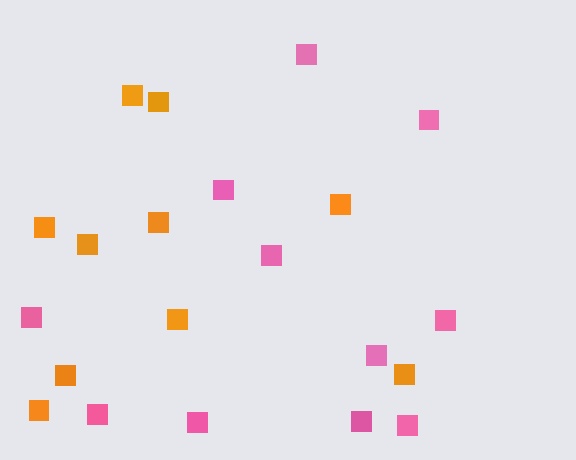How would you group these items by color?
There are 2 groups: one group of orange squares (10) and one group of pink squares (11).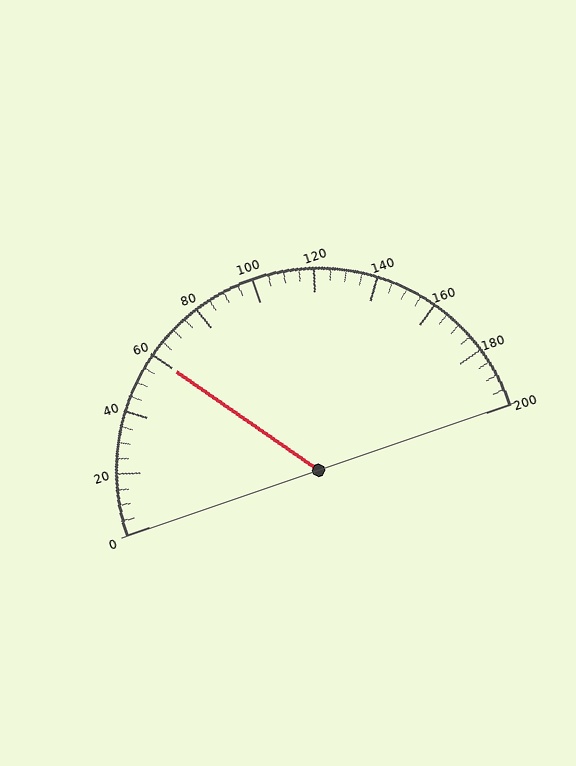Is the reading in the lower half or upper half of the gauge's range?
The reading is in the lower half of the range (0 to 200).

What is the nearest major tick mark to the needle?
The nearest major tick mark is 60.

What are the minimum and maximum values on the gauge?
The gauge ranges from 0 to 200.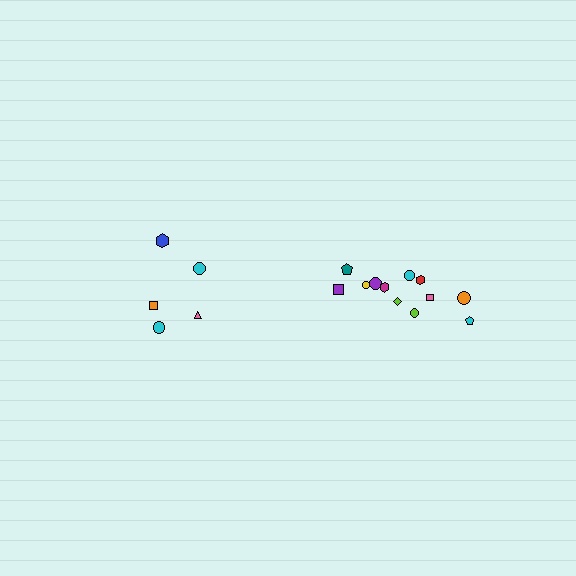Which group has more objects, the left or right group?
The right group.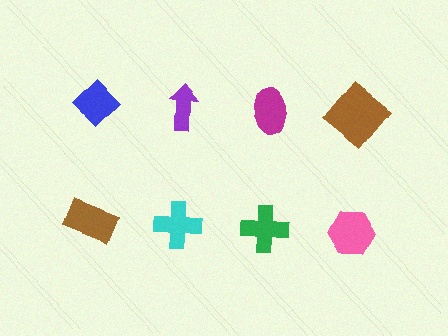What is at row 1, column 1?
A blue diamond.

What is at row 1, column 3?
A magenta ellipse.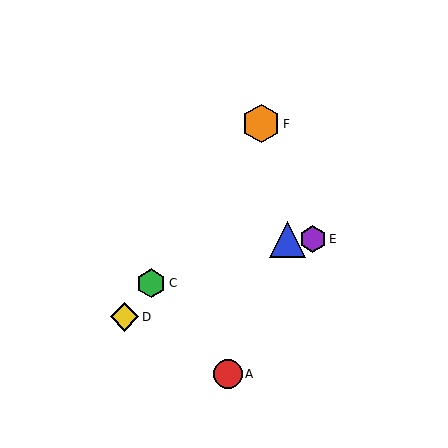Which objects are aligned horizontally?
Objects B, E are aligned horizontally.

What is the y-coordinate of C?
Object C is at y≈283.